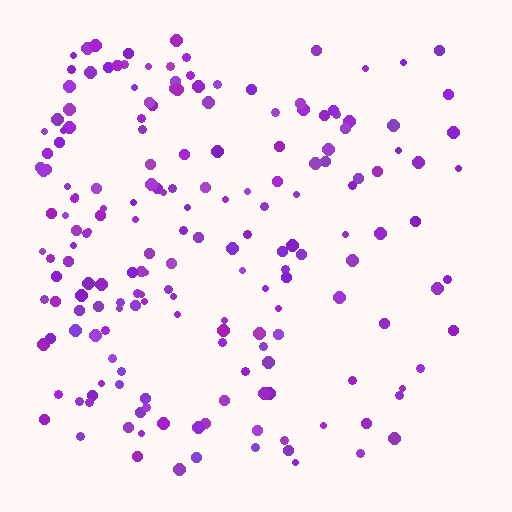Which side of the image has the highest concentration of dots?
The left.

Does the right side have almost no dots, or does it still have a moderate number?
Still a moderate number, just noticeably fewer than the left.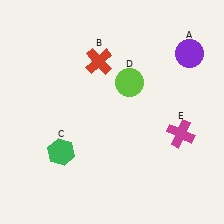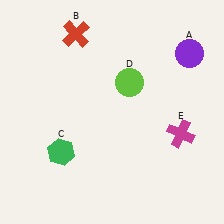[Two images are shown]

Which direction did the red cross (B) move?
The red cross (B) moved up.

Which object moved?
The red cross (B) moved up.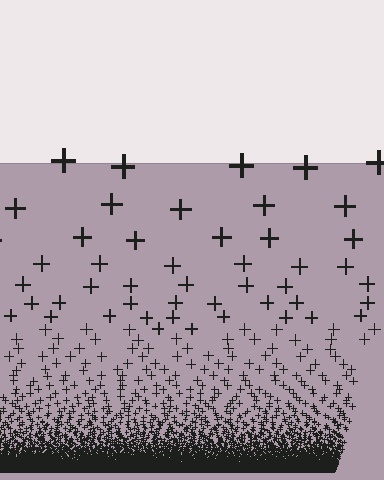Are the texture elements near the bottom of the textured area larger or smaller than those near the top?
Smaller. The gradient is inverted — elements near the bottom are smaller and denser.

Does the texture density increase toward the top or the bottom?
Density increases toward the bottom.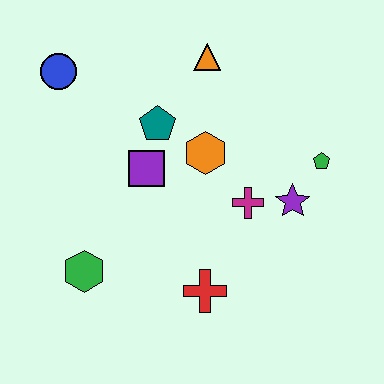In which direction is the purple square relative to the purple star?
The purple square is to the left of the purple star.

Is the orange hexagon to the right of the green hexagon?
Yes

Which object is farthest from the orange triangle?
The green hexagon is farthest from the orange triangle.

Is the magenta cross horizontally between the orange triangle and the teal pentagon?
No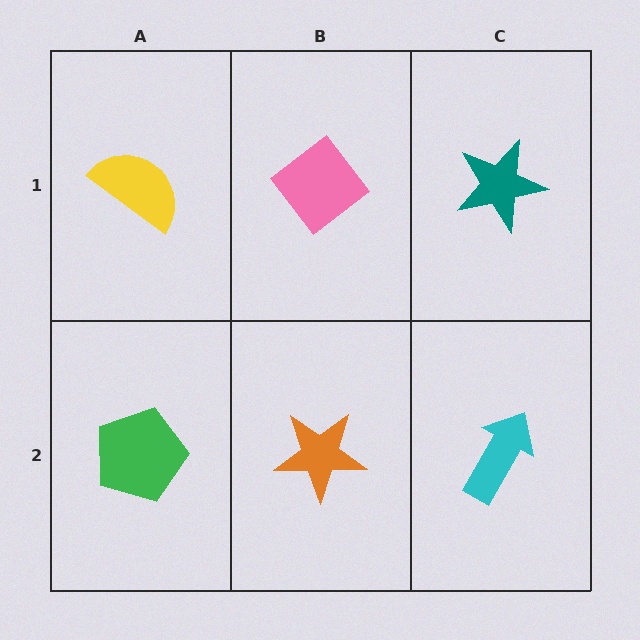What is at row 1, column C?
A teal star.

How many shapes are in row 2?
3 shapes.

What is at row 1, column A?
A yellow semicircle.